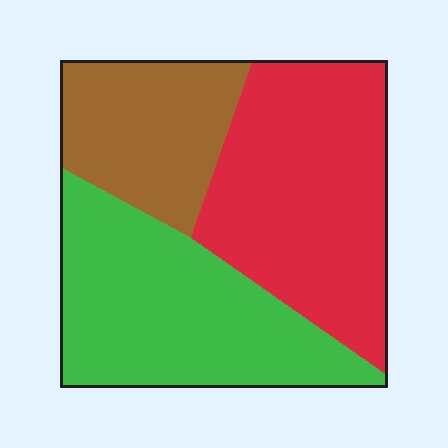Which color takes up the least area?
Brown, at roughly 20%.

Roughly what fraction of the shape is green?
Green covers 37% of the shape.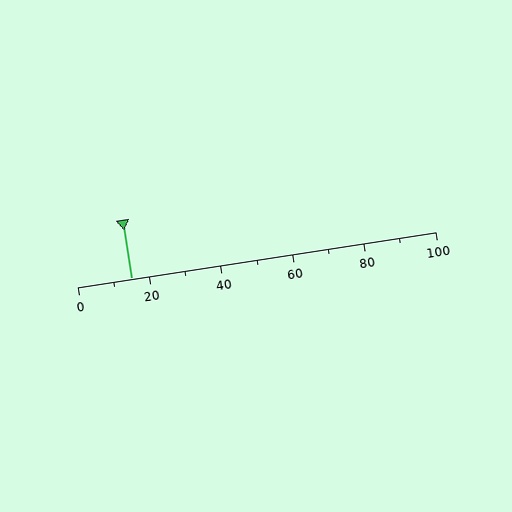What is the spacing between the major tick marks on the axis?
The major ticks are spaced 20 apart.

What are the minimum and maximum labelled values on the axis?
The axis runs from 0 to 100.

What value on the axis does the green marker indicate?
The marker indicates approximately 15.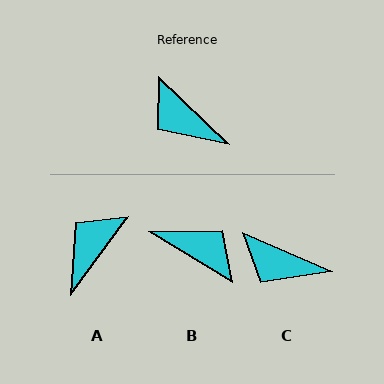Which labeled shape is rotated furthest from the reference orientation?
B, about 168 degrees away.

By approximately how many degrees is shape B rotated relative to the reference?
Approximately 168 degrees clockwise.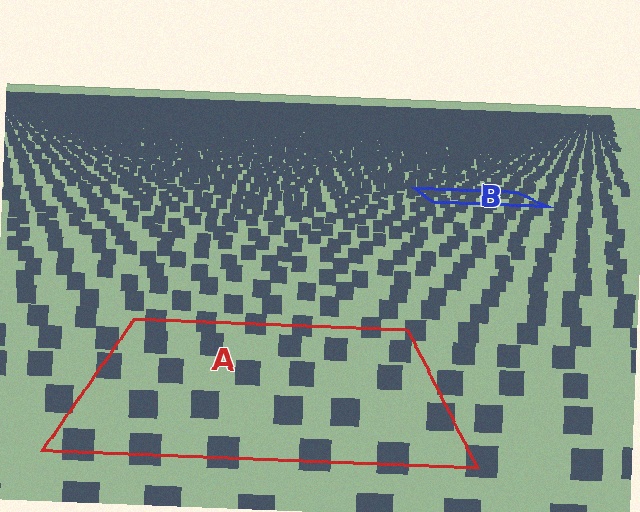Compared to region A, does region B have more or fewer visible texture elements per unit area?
Region B has more texture elements per unit area — they are packed more densely because it is farther away.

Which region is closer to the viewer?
Region A is closer. The texture elements there are larger and more spread out.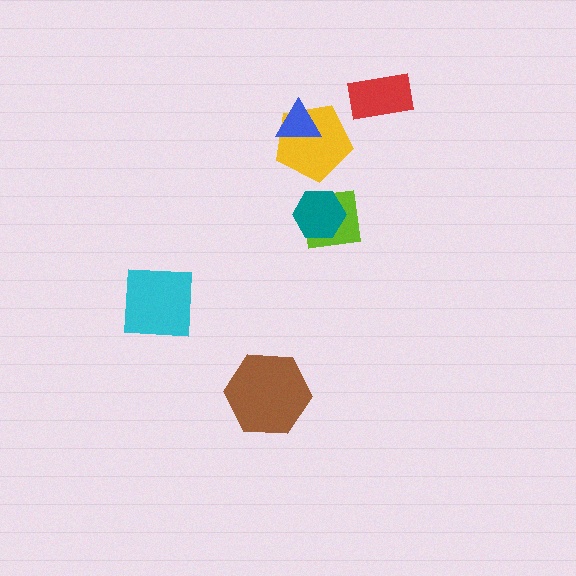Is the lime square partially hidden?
Yes, it is partially covered by another shape.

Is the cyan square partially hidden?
No, no other shape covers it.